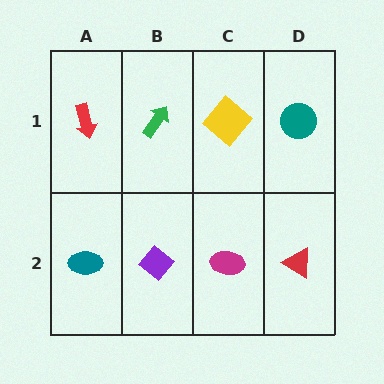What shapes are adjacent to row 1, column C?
A magenta ellipse (row 2, column C), a green arrow (row 1, column B), a teal circle (row 1, column D).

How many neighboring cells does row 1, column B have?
3.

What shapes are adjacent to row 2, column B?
A green arrow (row 1, column B), a teal ellipse (row 2, column A), a magenta ellipse (row 2, column C).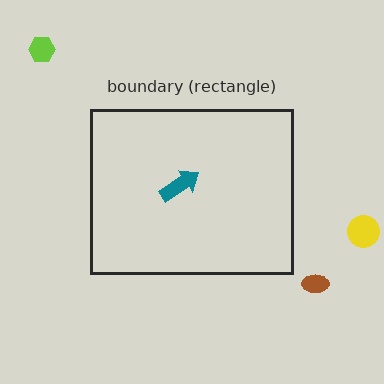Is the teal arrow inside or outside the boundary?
Inside.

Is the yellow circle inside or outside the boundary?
Outside.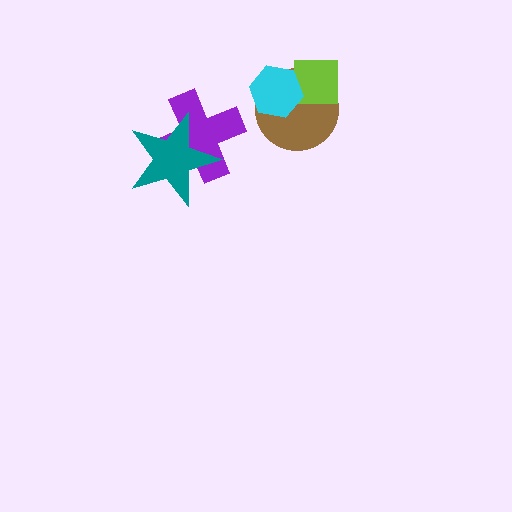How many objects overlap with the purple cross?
1 object overlaps with the purple cross.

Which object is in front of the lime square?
The cyan hexagon is in front of the lime square.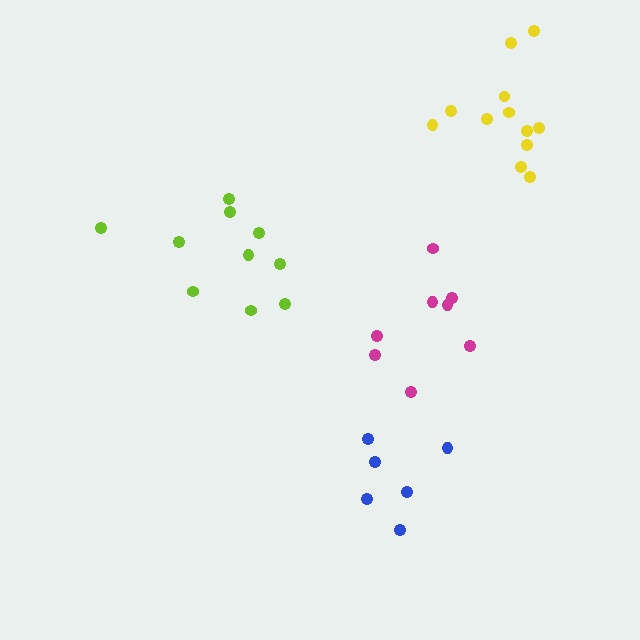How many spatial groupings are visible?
There are 4 spatial groupings.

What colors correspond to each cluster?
The clusters are colored: blue, lime, magenta, yellow.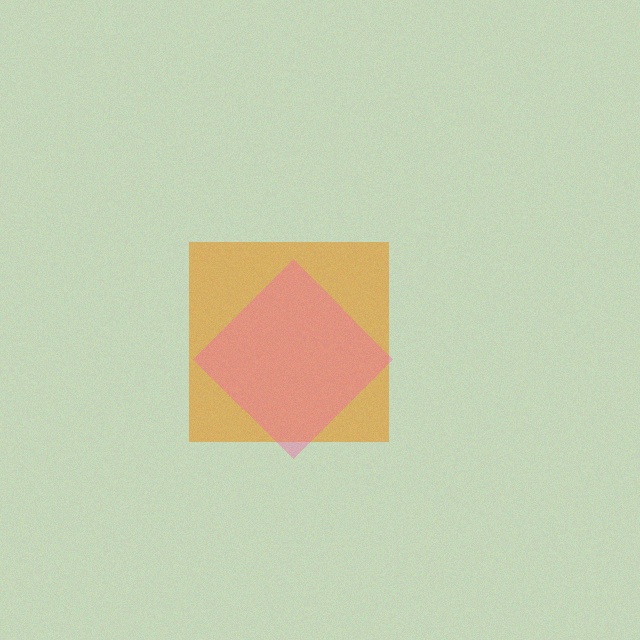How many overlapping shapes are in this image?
There are 2 overlapping shapes in the image.